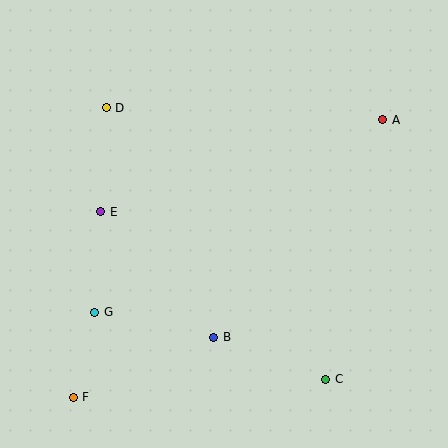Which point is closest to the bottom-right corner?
Point C is closest to the bottom-right corner.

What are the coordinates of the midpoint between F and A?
The midpoint between F and A is at (228, 258).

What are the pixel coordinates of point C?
Point C is at (326, 379).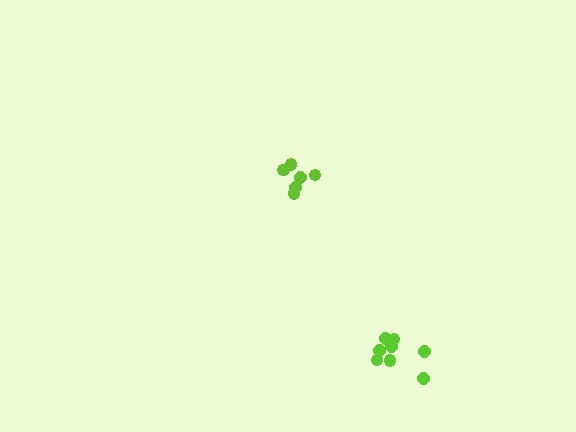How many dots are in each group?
Group 1: 6 dots, Group 2: 8 dots (14 total).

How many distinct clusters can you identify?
There are 2 distinct clusters.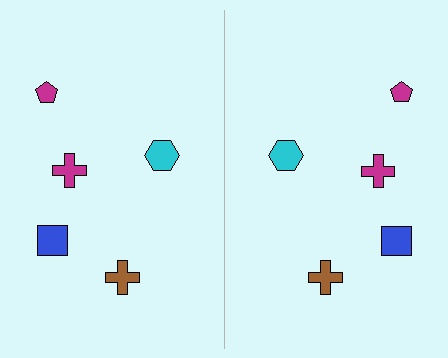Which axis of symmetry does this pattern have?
The pattern has a vertical axis of symmetry running through the center of the image.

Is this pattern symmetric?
Yes, this pattern has bilateral (reflection) symmetry.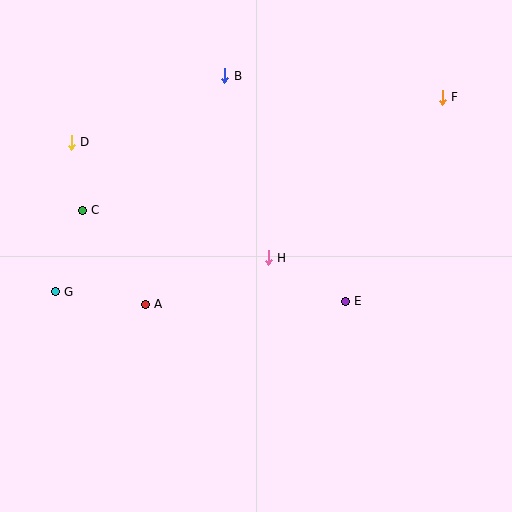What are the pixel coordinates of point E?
Point E is at (345, 301).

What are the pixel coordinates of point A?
Point A is at (145, 304).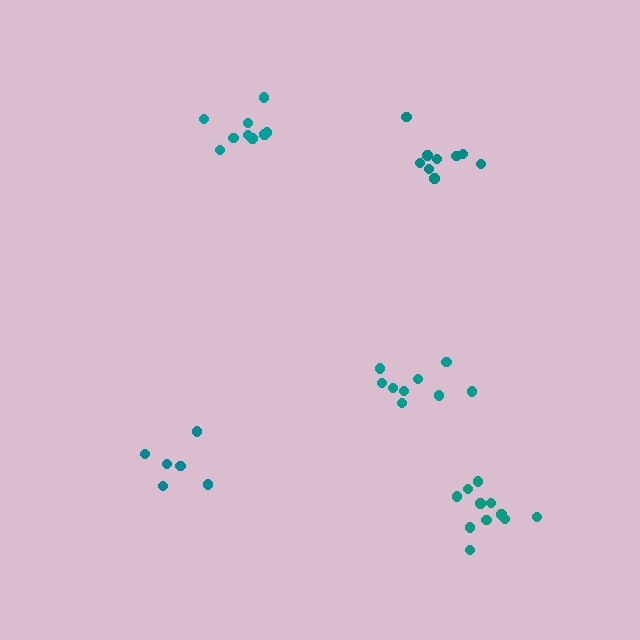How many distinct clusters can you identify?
There are 5 distinct clusters.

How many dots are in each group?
Group 1: 9 dots, Group 2: 9 dots, Group 3: 6 dots, Group 4: 11 dots, Group 5: 9 dots (44 total).